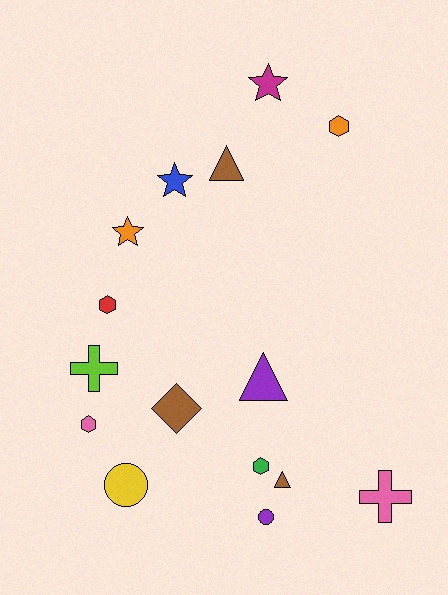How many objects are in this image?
There are 15 objects.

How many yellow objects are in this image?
There is 1 yellow object.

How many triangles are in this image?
There are 3 triangles.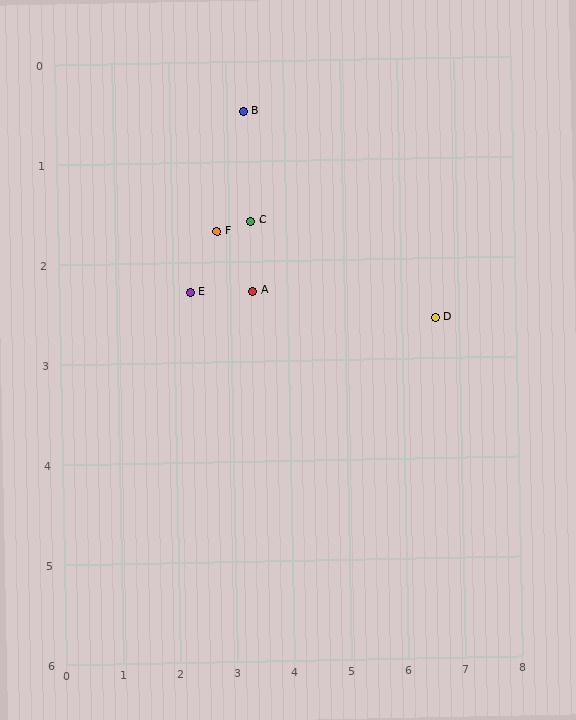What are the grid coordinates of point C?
Point C is at approximately (3.4, 1.6).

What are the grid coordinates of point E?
Point E is at approximately (2.3, 2.3).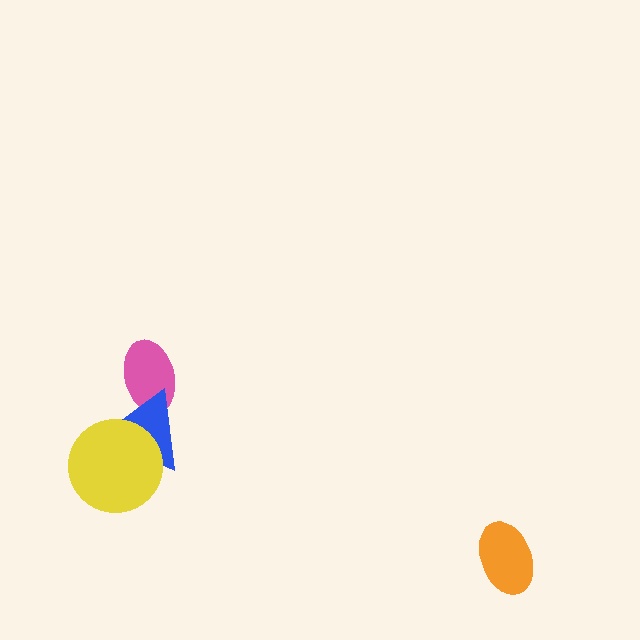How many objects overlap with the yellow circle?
1 object overlaps with the yellow circle.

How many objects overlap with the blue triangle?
2 objects overlap with the blue triangle.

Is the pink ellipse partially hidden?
Yes, it is partially covered by another shape.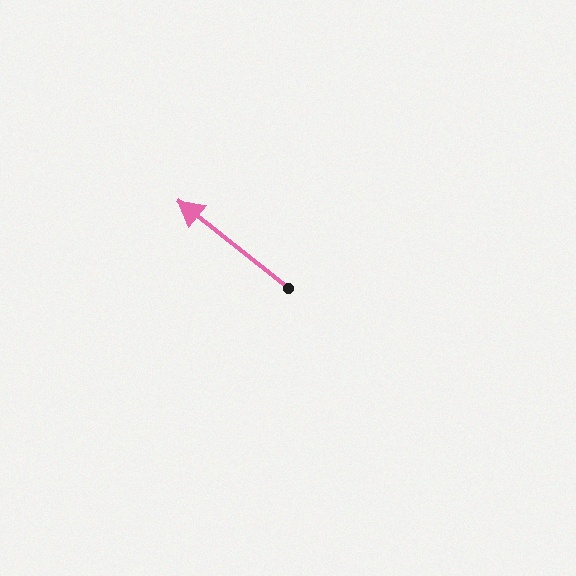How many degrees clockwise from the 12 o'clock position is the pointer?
Approximately 308 degrees.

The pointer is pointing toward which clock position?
Roughly 10 o'clock.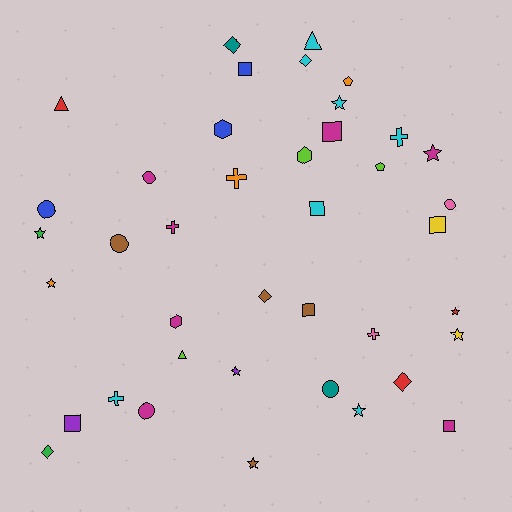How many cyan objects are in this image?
There are 7 cyan objects.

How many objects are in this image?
There are 40 objects.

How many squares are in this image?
There are 7 squares.